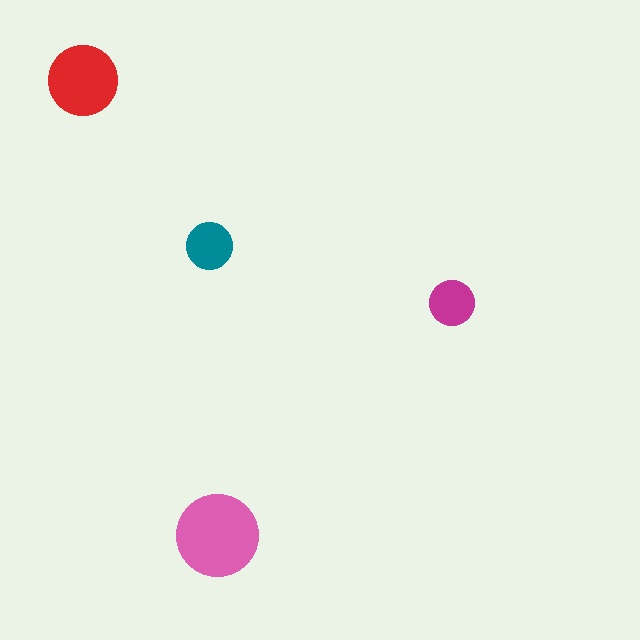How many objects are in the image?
There are 4 objects in the image.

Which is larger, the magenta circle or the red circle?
The red one.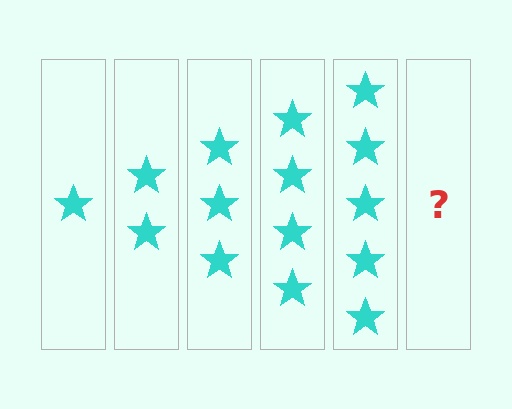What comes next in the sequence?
The next element should be 6 stars.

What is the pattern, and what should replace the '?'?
The pattern is that each step adds one more star. The '?' should be 6 stars.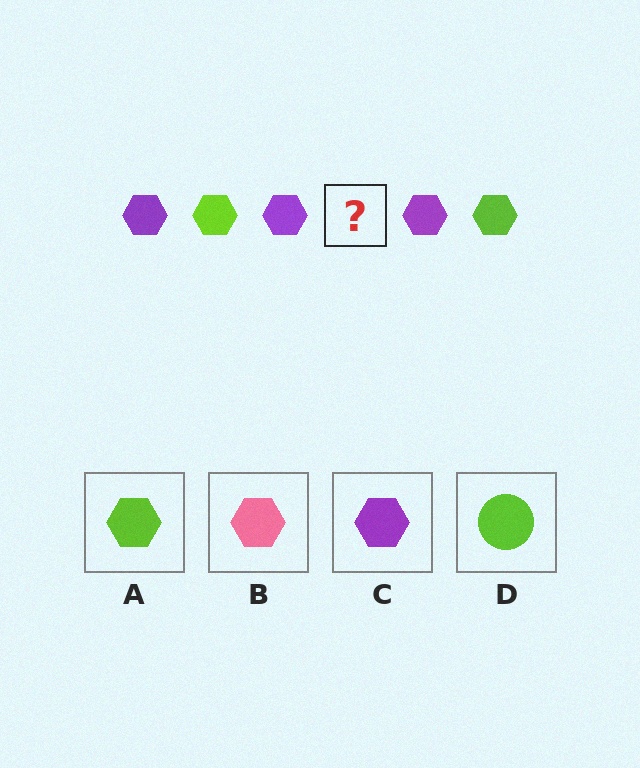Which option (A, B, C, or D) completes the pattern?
A.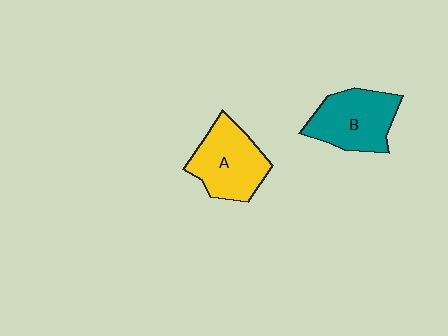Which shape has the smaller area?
Shape B (teal).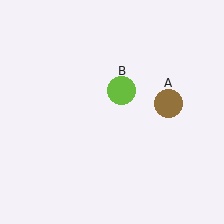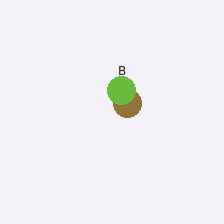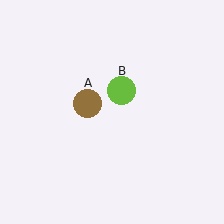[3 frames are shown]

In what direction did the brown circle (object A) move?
The brown circle (object A) moved left.